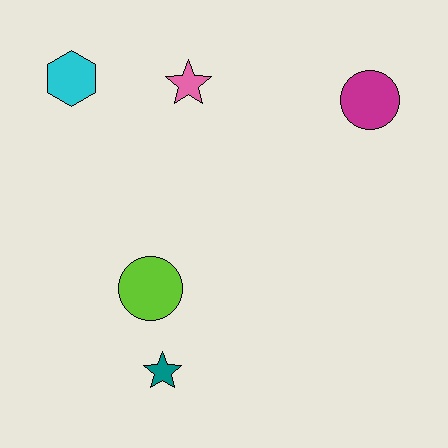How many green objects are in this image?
There are no green objects.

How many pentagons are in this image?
There are no pentagons.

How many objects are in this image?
There are 5 objects.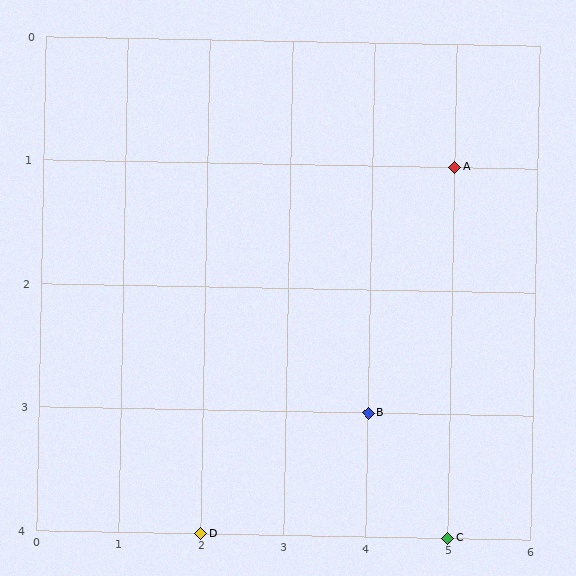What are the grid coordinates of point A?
Point A is at grid coordinates (5, 1).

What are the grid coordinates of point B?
Point B is at grid coordinates (4, 3).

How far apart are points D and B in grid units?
Points D and B are 2 columns and 1 row apart (about 2.2 grid units diagonally).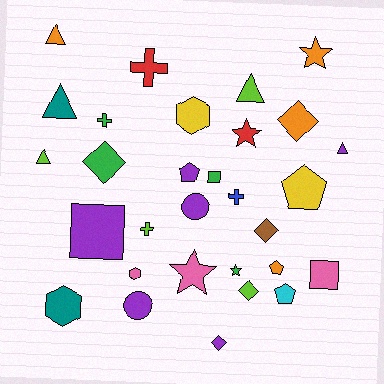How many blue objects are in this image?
There is 1 blue object.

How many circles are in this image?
There are 2 circles.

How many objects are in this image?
There are 30 objects.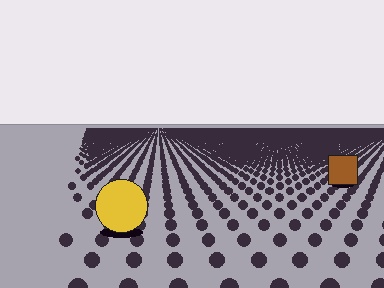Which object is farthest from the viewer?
The brown square is farthest from the viewer. It appears smaller and the ground texture around it is denser.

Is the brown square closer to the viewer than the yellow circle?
No. The yellow circle is closer — you can tell from the texture gradient: the ground texture is coarser near it.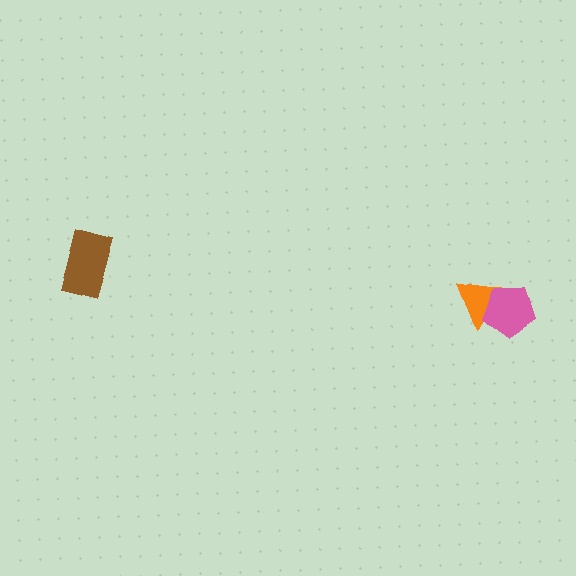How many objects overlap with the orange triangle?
1 object overlaps with the orange triangle.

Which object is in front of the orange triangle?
The pink pentagon is in front of the orange triangle.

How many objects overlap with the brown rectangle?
0 objects overlap with the brown rectangle.